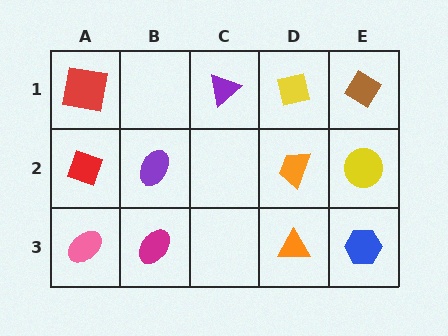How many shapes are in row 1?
4 shapes.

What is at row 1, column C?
A purple triangle.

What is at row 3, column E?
A blue hexagon.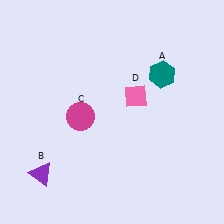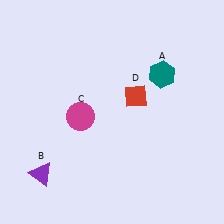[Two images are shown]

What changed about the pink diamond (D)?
In Image 1, D is pink. In Image 2, it changed to red.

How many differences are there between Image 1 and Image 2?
There is 1 difference between the two images.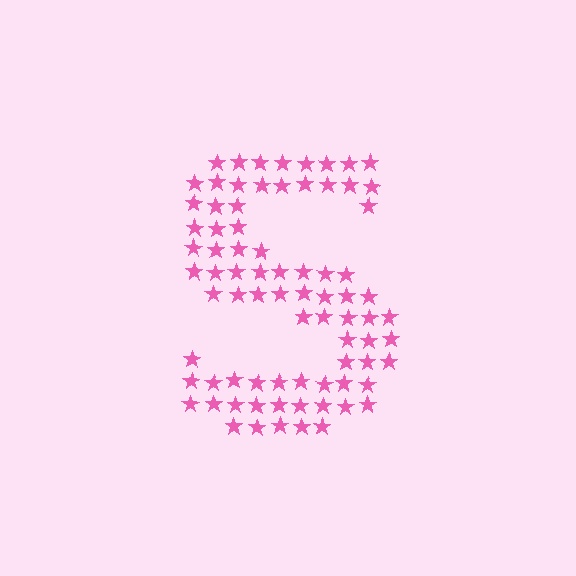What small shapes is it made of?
It is made of small stars.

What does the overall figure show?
The overall figure shows the letter S.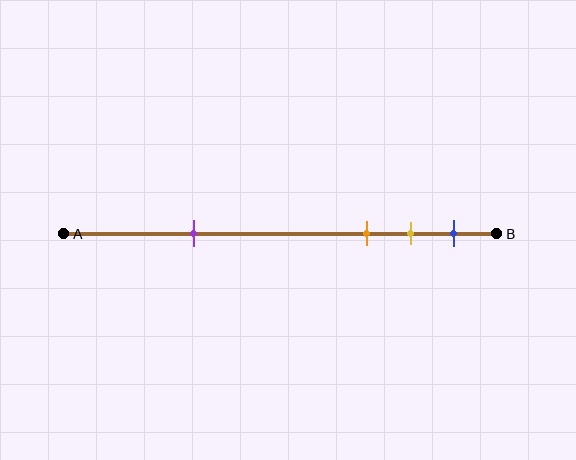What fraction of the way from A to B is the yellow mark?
The yellow mark is approximately 80% (0.8) of the way from A to B.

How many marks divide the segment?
There are 4 marks dividing the segment.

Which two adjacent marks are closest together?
The yellow and blue marks are the closest adjacent pair.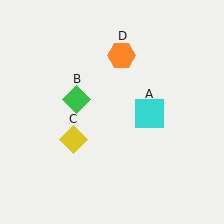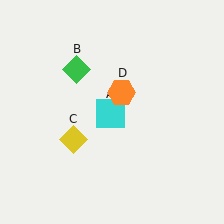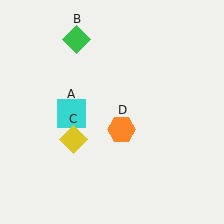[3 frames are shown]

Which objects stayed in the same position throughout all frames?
Yellow diamond (object C) remained stationary.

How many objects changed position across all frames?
3 objects changed position: cyan square (object A), green diamond (object B), orange hexagon (object D).